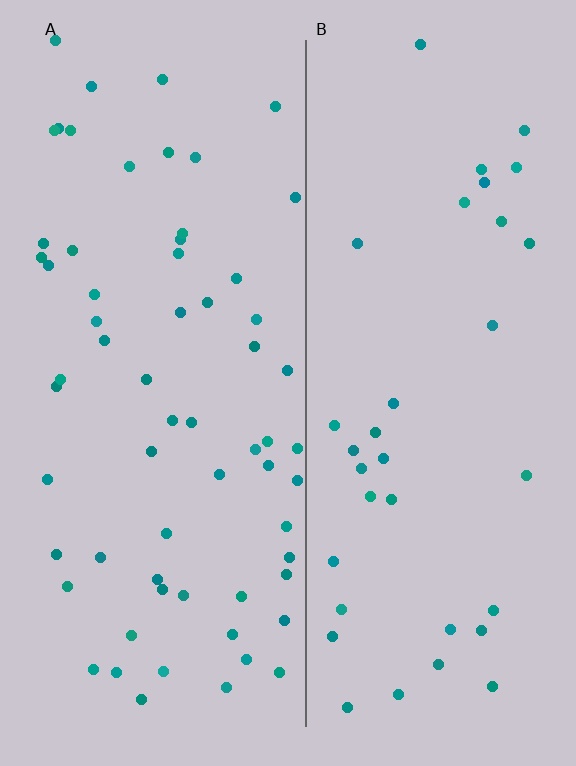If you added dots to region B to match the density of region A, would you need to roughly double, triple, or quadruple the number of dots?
Approximately double.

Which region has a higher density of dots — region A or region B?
A (the left).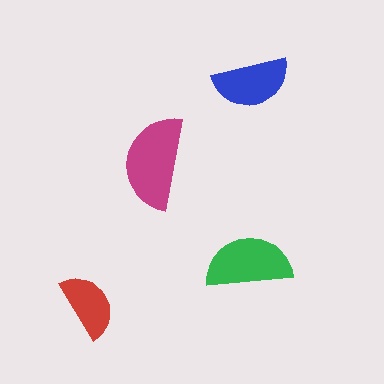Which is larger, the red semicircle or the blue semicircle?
The blue one.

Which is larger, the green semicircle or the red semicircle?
The green one.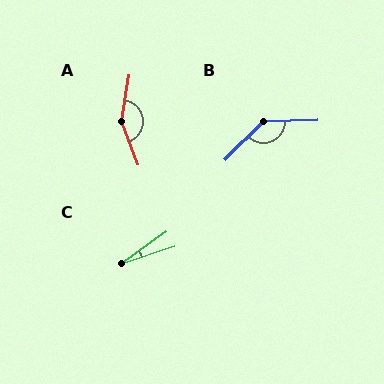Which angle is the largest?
A, at approximately 151 degrees.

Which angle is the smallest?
C, at approximately 17 degrees.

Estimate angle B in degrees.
Approximately 137 degrees.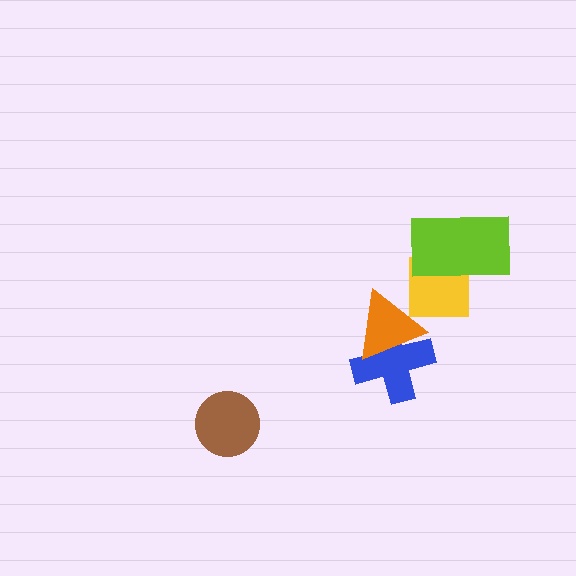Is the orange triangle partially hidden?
No, no other shape covers it.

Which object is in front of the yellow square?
The lime rectangle is in front of the yellow square.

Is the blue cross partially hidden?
Yes, it is partially covered by another shape.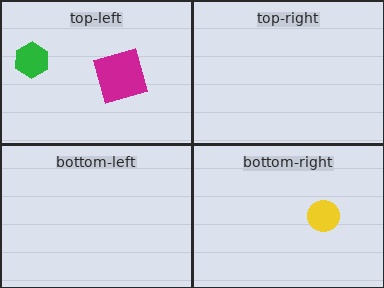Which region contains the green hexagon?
The top-left region.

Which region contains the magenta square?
The top-left region.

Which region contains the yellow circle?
The bottom-right region.